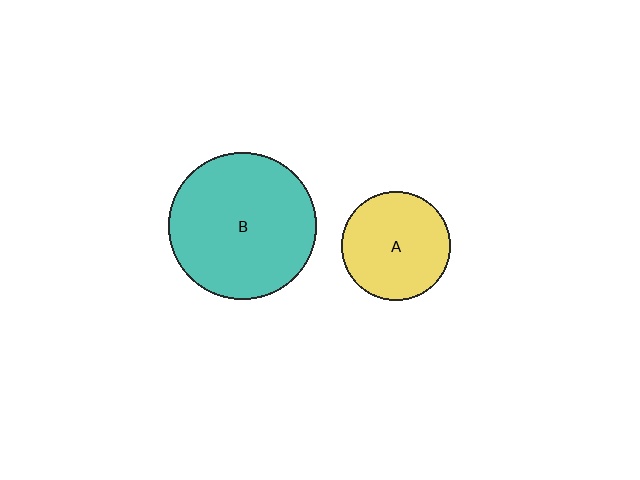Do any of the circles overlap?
No, none of the circles overlap.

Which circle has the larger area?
Circle B (teal).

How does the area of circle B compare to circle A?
Approximately 1.8 times.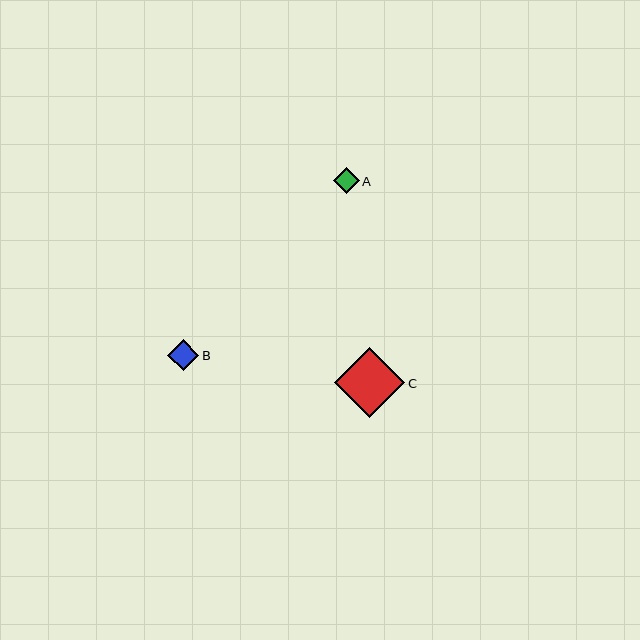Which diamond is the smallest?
Diamond A is the smallest with a size of approximately 26 pixels.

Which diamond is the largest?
Diamond C is the largest with a size of approximately 70 pixels.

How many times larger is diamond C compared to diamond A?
Diamond C is approximately 2.7 times the size of diamond A.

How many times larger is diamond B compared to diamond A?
Diamond B is approximately 1.2 times the size of diamond A.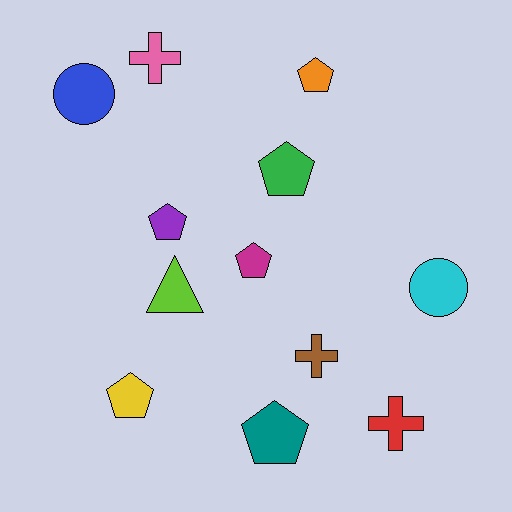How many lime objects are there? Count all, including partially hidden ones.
There is 1 lime object.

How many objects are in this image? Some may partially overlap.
There are 12 objects.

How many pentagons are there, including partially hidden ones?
There are 6 pentagons.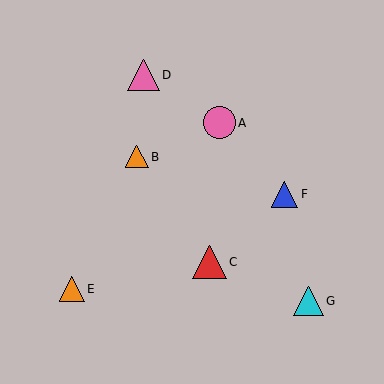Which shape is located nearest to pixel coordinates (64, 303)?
The orange triangle (labeled E) at (72, 289) is nearest to that location.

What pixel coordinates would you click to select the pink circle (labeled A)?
Click at (219, 123) to select the pink circle A.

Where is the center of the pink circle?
The center of the pink circle is at (219, 123).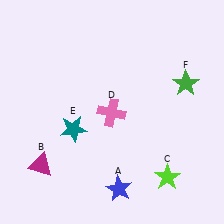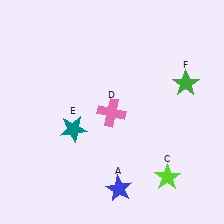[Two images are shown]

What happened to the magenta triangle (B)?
The magenta triangle (B) was removed in Image 2. It was in the bottom-left area of Image 1.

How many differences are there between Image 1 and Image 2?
There is 1 difference between the two images.